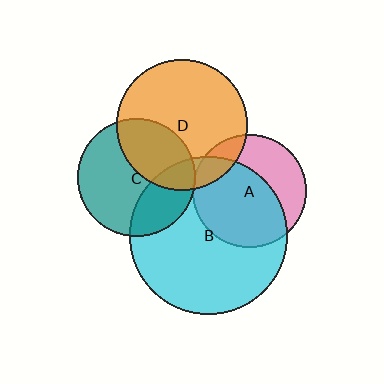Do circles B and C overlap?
Yes.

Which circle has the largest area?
Circle B (cyan).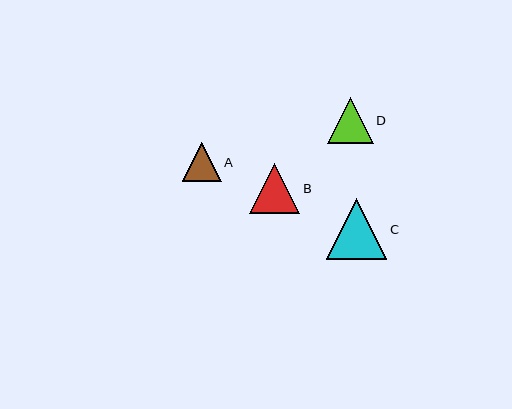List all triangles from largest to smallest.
From largest to smallest: C, B, D, A.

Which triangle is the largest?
Triangle C is the largest with a size of approximately 60 pixels.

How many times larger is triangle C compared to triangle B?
Triangle C is approximately 1.2 times the size of triangle B.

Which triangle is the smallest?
Triangle A is the smallest with a size of approximately 39 pixels.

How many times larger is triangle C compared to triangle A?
Triangle C is approximately 1.6 times the size of triangle A.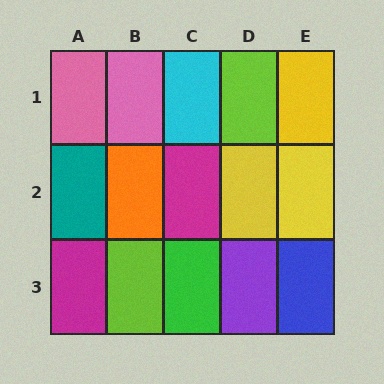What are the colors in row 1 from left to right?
Pink, pink, cyan, lime, yellow.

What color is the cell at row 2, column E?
Yellow.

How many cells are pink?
2 cells are pink.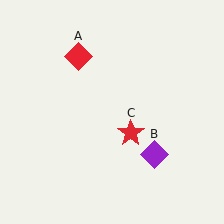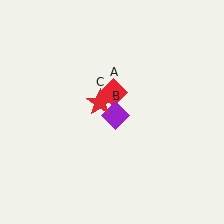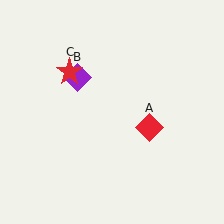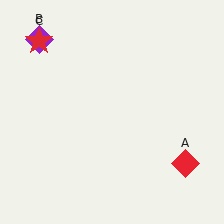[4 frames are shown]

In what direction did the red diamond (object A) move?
The red diamond (object A) moved down and to the right.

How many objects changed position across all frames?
3 objects changed position: red diamond (object A), purple diamond (object B), red star (object C).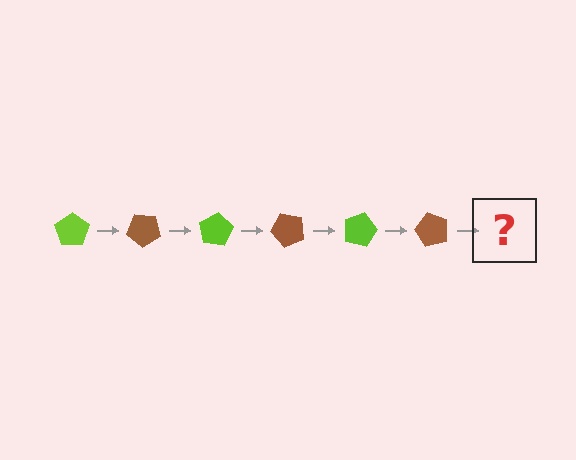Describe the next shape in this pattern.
It should be a lime pentagon, rotated 240 degrees from the start.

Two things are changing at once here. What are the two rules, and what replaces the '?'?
The two rules are that it rotates 40 degrees each step and the color cycles through lime and brown. The '?' should be a lime pentagon, rotated 240 degrees from the start.